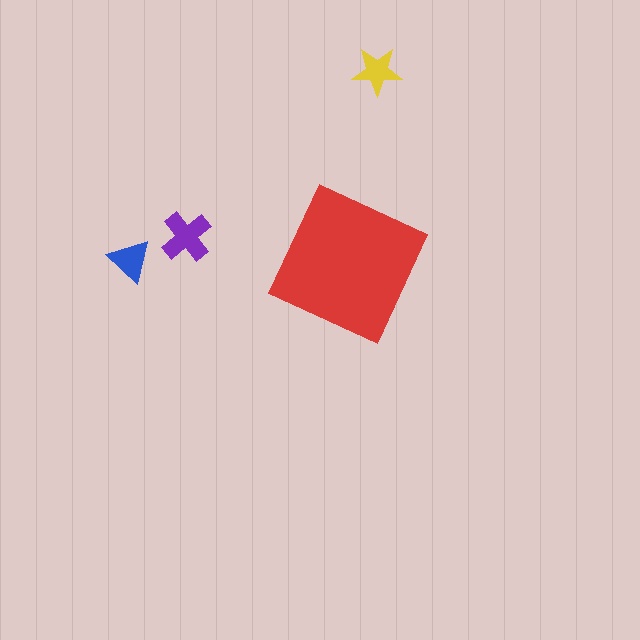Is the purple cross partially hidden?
No, the purple cross is fully visible.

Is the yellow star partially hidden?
No, the yellow star is fully visible.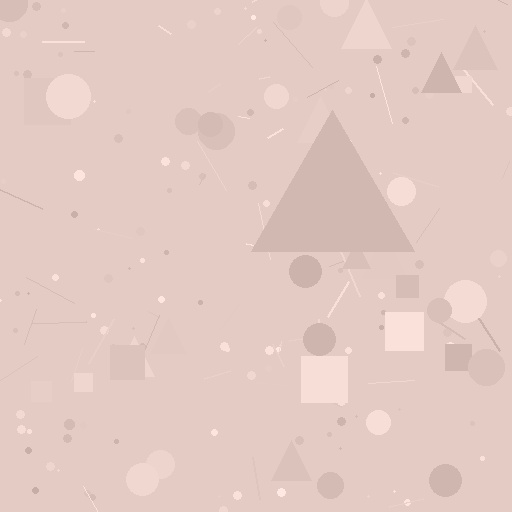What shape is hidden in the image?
A triangle is hidden in the image.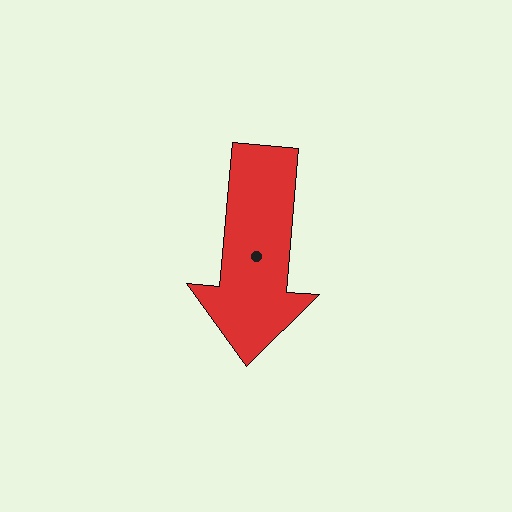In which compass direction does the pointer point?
South.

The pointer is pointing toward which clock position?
Roughly 6 o'clock.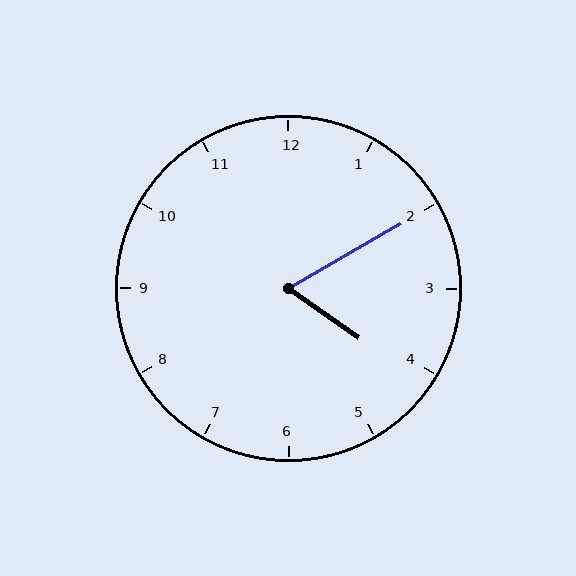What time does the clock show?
4:10.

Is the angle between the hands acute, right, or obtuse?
It is acute.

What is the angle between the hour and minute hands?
Approximately 65 degrees.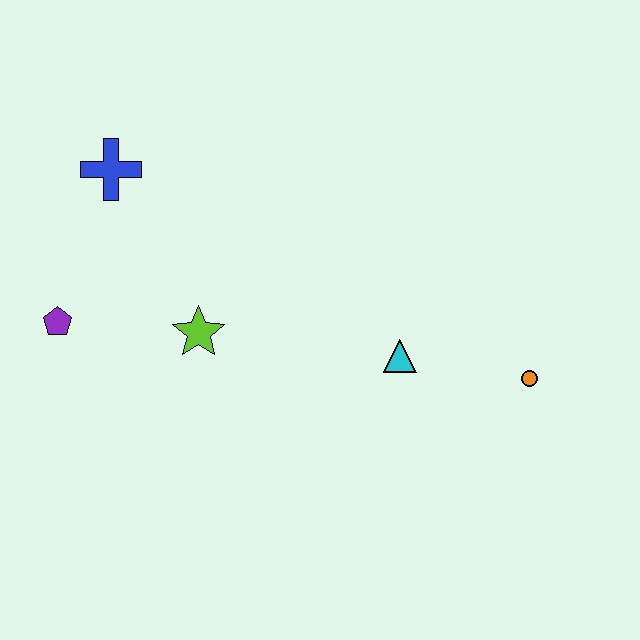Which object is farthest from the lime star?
The orange circle is farthest from the lime star.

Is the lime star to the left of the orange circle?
Yes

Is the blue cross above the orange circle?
Yes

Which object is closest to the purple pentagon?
The lime star is closest to the purple pentagon.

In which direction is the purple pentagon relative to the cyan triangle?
The purple pentagon is to the left of the cyan triangle.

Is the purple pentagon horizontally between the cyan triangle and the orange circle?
No